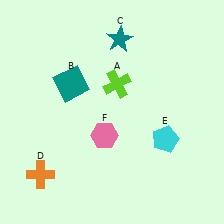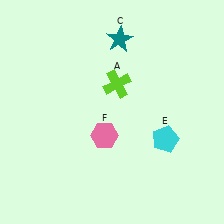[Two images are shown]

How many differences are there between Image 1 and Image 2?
There are 2 differences between the two images.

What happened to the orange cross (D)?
The orange cross (D) was removed in Image 2. It was in the bottom-left area of Image 1.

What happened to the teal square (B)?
The teal square (B) was removed in Image 2. It was in the top-left area of Image 1.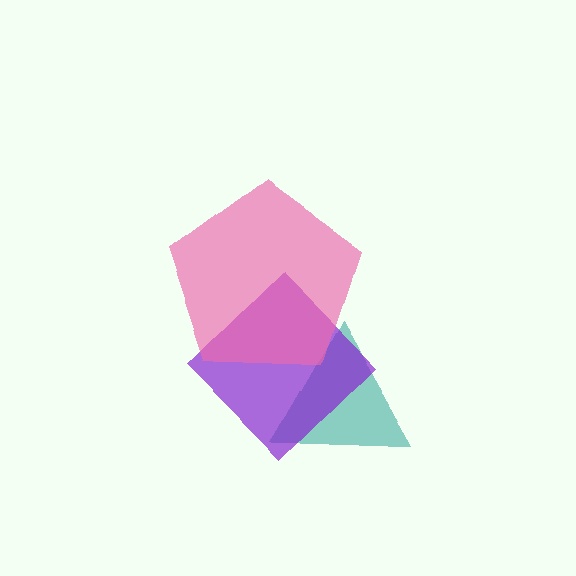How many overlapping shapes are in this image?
There are 3 overlapping shapes in the image.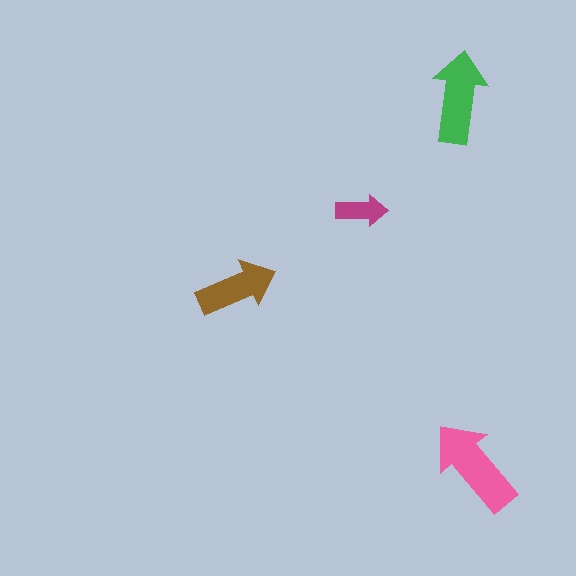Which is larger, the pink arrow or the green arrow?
The pink one.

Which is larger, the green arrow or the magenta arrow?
The green one.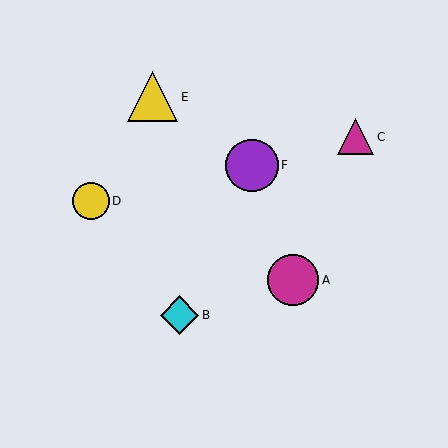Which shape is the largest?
The purple circle (labeled F) is the largest.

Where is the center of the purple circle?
The center of the purple circle is at (252, 165).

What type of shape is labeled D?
Shape D is a yellow circle.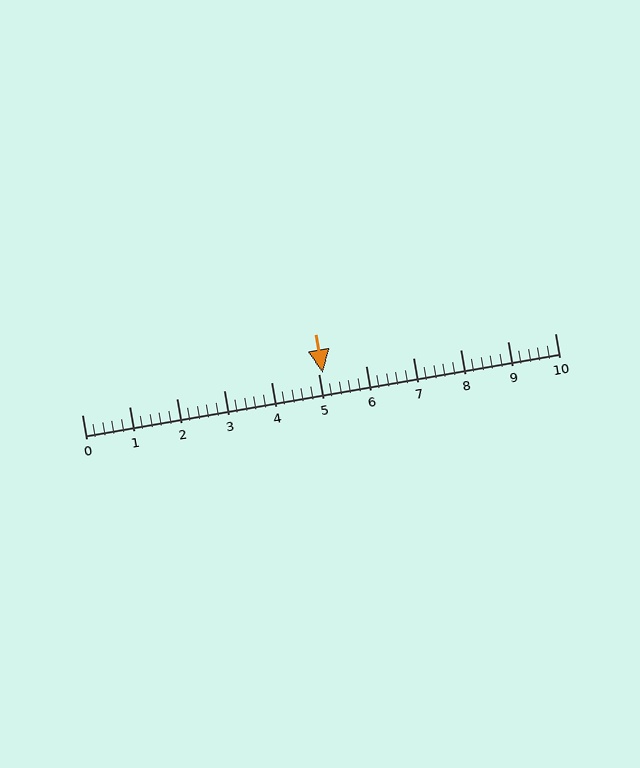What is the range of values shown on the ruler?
The ruler shows values from 0 to 10.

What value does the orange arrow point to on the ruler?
The orange arrow points to approximately 5.1.